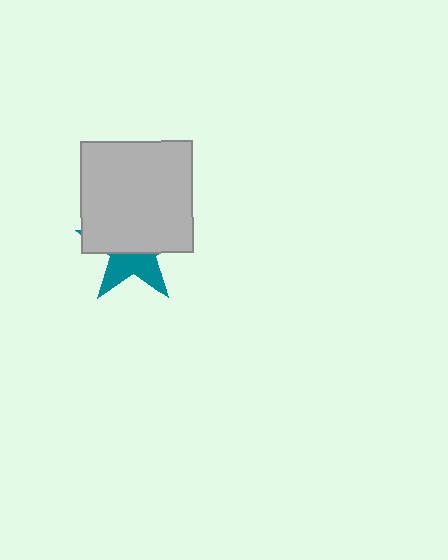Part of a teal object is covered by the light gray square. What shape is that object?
It is a star.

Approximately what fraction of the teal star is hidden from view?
Roughly 60% of the teal star is hidden behind the light gray square.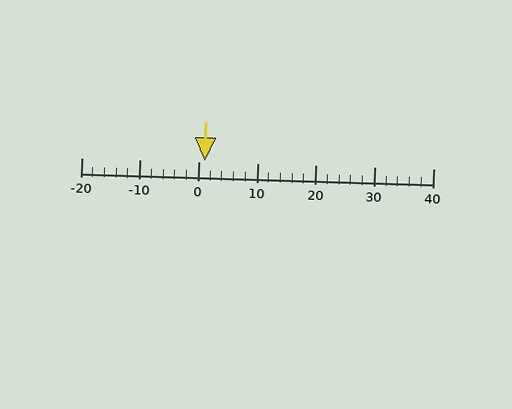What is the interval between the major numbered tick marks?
The major tick marks are spaced 10 units apart.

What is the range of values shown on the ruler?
The ruler shows values from -20 to 40.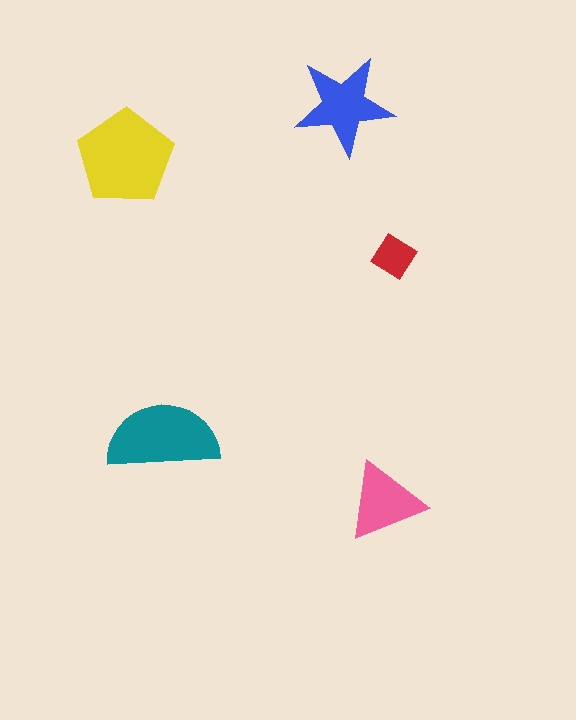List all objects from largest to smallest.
The yellow pentagon, the teal semicircle, the blue star, the pink triangle, the red diamond.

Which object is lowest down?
The pink triangle is bottommost.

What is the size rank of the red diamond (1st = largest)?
5th.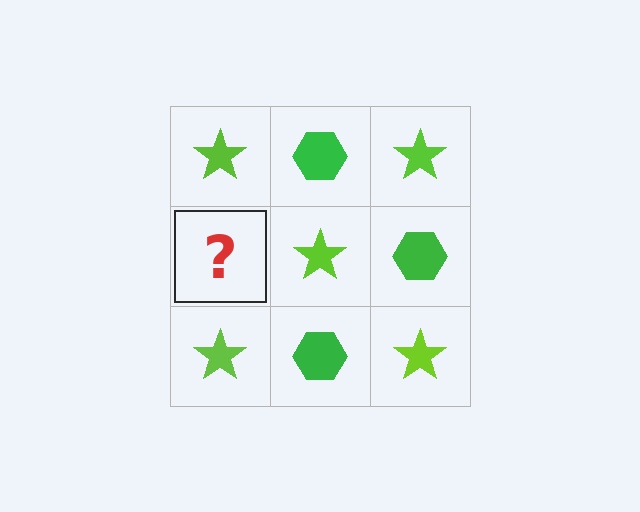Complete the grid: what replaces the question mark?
The question mark should be replaced with a green hexagon.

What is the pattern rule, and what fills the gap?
The rule is that it alternates lime star and green hexagon in a checkerboard pattern. The gap should be filled with a green hexagon.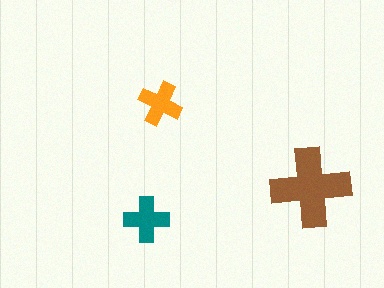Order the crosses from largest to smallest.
the brown one, the teal one, the orange one.